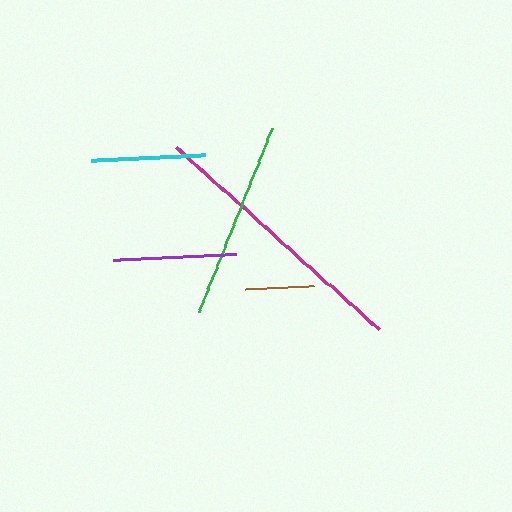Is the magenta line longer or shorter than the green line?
The magenta line is longer than the green line.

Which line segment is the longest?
The magenta line is the longest at approximately 273 pixels.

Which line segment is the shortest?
The brown line is the shortest at approximately 70 pixels.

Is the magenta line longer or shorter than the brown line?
The magenta line is longer than the brown line.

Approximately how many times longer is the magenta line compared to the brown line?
The magenta line is approximately 3.9 times the length of the brown line.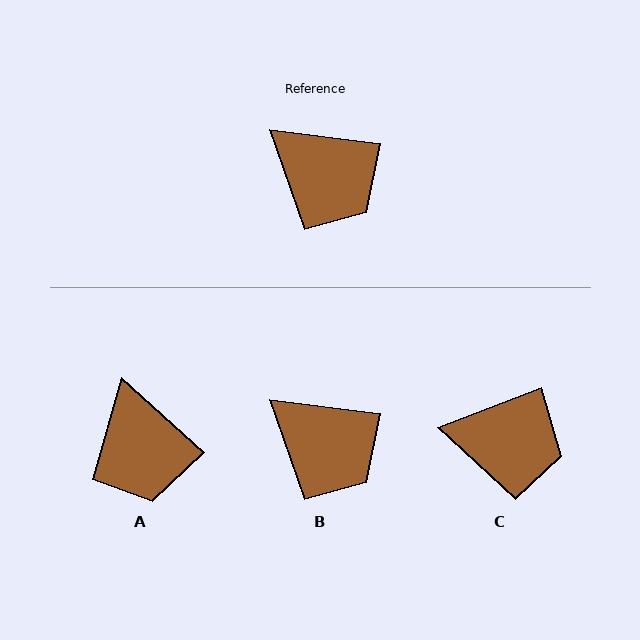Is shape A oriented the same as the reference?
No, it is off by about 35 degrees.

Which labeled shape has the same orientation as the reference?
B.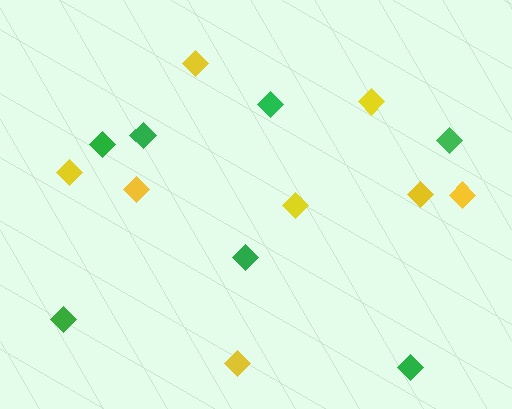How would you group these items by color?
There are 2 groups: one group of green diamonds (7) and one group of yellow diamonds (8).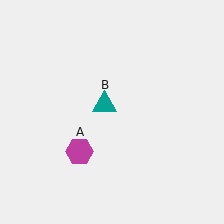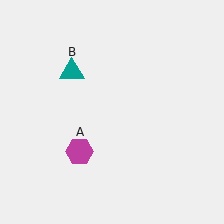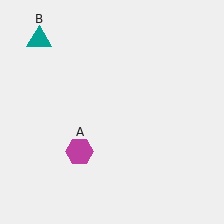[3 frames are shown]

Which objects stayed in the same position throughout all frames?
Magenta hexagon (object A) remained stationary.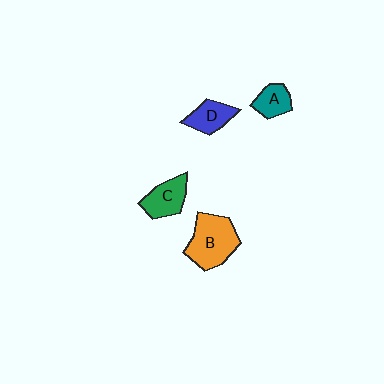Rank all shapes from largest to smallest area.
From largest to smallest: B (orange), C (green), D (blue), A (teal).